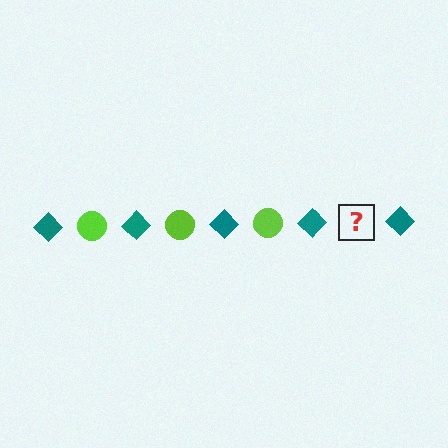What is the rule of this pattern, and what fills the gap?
The rule is that the pattern alternates between teal diamond and lime circle. The gap should be filled with a lime circle.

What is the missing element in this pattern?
The missing element is a lime circle.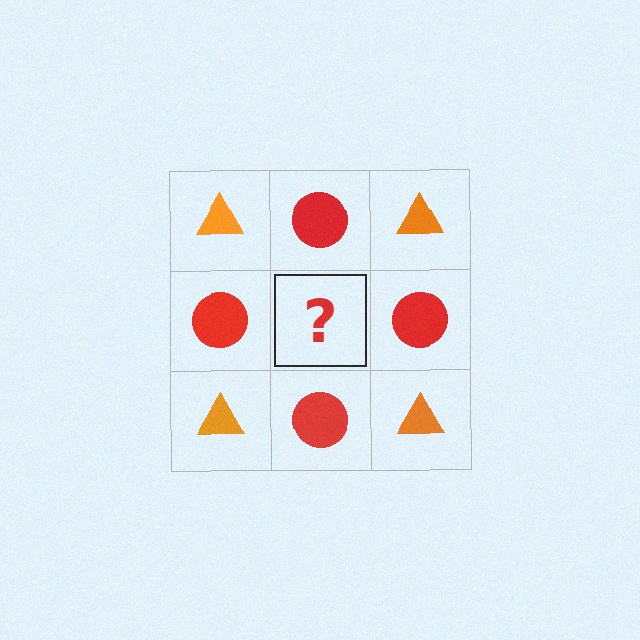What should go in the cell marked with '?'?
The missing cell should contain an orange triangle.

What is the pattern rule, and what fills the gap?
The rule is that it alternates orange triangle and red circle in a checkerboard pattern. The gap should be filled with an orange triangle.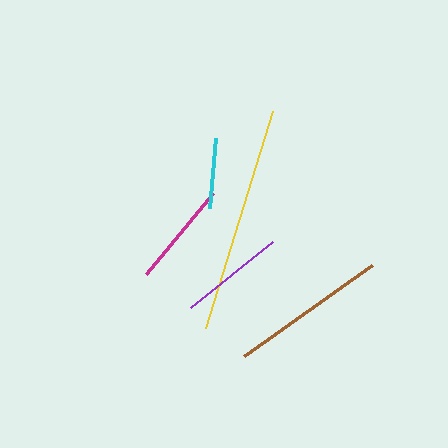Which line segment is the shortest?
The cyan line is the shortest at approximately 70 pixels.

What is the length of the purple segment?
The purple segment is approximately 106 pixels long.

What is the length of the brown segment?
The brown segment is approximately 158 pixels long.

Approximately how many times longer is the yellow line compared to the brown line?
The yellow line is approximately 1.4 times the length of the brown line.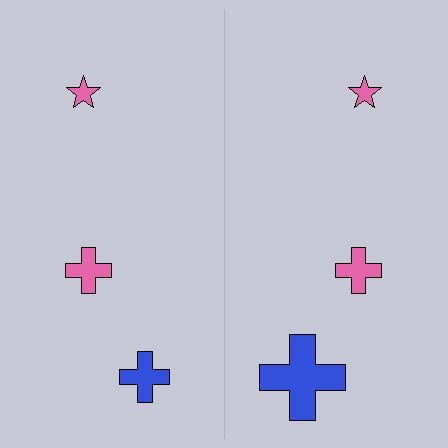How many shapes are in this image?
There are 6 shapes in this image.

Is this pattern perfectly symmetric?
No, the pattern is not perfectly symmetric. The blue cross on the right side has a different size than its mirror counterpart.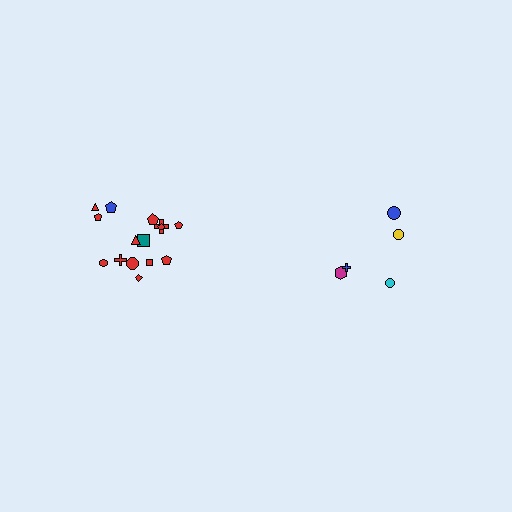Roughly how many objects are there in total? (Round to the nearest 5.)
Roughly 20 objects in total.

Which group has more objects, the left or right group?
The left group.